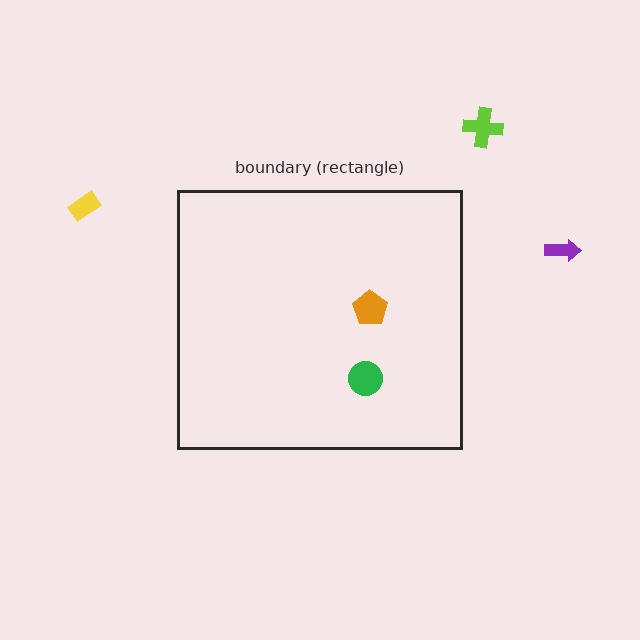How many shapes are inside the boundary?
2 inside, 3 outside.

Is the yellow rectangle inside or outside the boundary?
Outside.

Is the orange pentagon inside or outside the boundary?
Inside.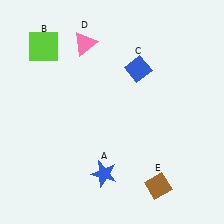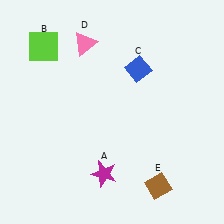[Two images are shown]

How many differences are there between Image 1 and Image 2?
There is 1 difference between the two images.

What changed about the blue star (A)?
In Image 1, A is blue. In Image 2, it changed to magenta.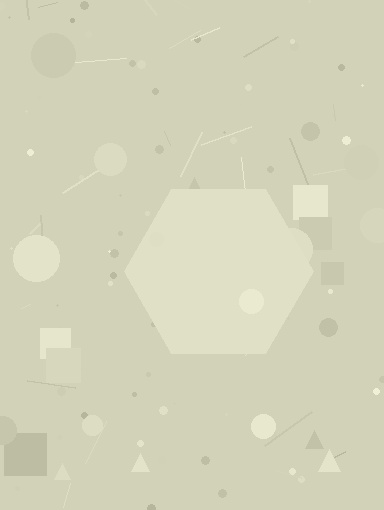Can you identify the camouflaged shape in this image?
The camouflaged shape is a hexagon.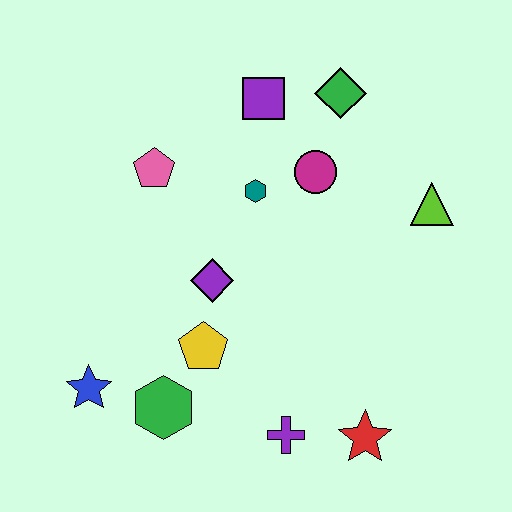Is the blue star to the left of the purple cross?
Yes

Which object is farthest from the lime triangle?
The blue star is farthest from the lime triangle.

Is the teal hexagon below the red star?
No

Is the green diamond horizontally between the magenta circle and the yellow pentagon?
No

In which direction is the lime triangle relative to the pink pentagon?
The lime triangle is to the right of the pink pentagon.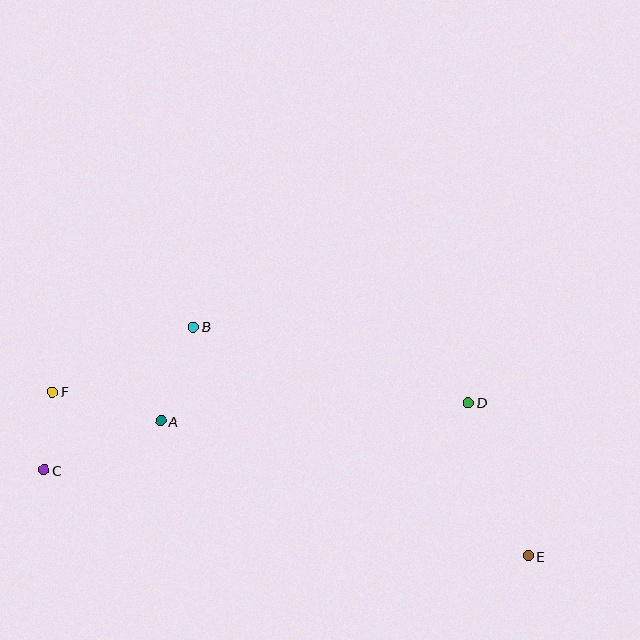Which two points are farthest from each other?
Points E and F are farthest from each other.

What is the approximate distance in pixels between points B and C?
The distance between B and C is approximately 207 pixels.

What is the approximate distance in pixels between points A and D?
The distance between A and D is approximately 308 pixels.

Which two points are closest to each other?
Points C and F are closest to each other.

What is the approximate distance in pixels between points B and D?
The distance between B and D is approximately 285 pixels.